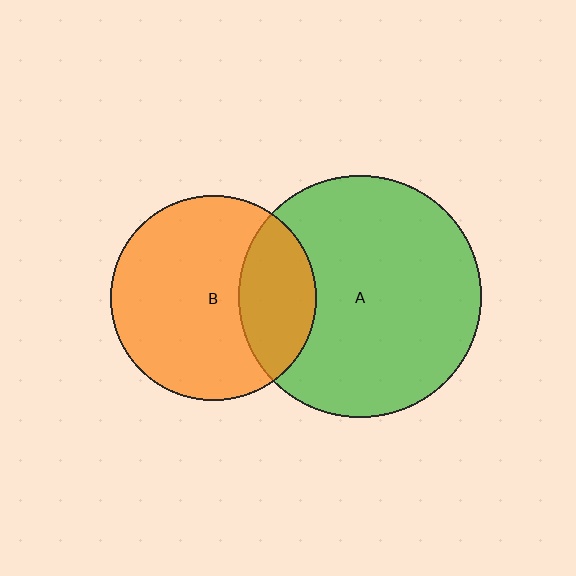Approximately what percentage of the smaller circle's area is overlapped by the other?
Approximately 25%.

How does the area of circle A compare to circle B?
Approximately 1.4 times.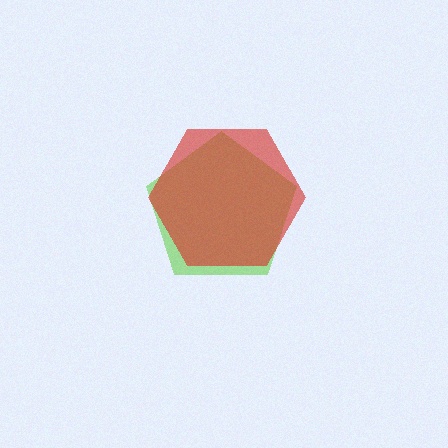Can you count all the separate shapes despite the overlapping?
Yes, there are 2 separate shapes.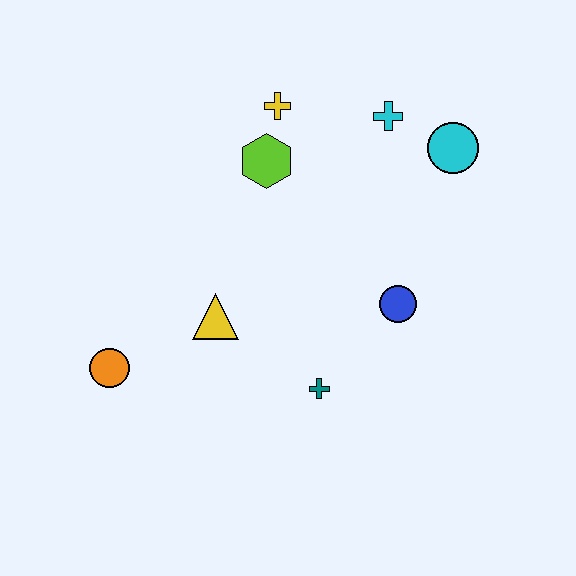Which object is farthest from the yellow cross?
The orange circle is farthest from the yellow cross.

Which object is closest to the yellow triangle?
The orange circle is closest to the yellow triangle.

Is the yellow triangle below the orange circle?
No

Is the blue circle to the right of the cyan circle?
No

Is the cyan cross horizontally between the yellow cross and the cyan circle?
Yes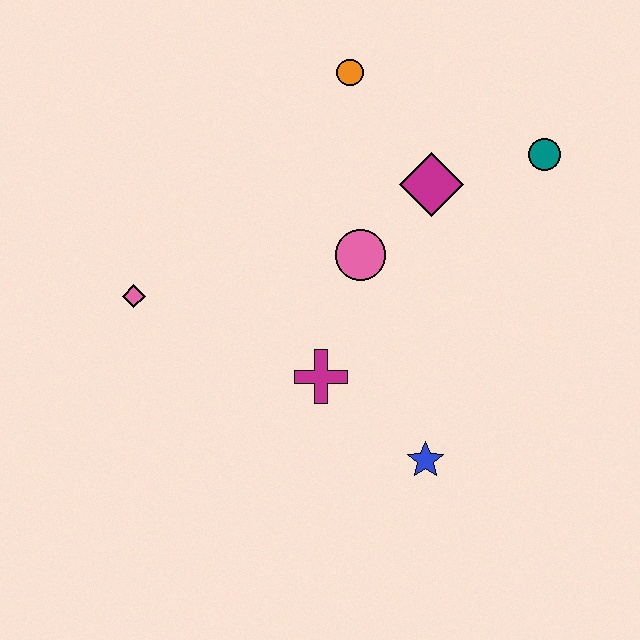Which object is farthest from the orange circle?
The blue star is farthest from the orange circle.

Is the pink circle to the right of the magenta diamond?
No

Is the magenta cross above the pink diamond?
No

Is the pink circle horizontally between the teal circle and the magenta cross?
Yes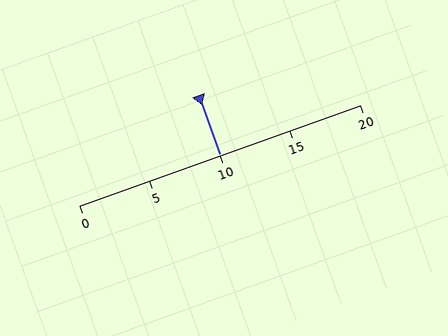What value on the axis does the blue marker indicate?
The marker indicates approximately 10.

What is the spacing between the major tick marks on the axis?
The major ticks are spaced 5 apart.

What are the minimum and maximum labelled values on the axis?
The axis runs from 0 to 20.